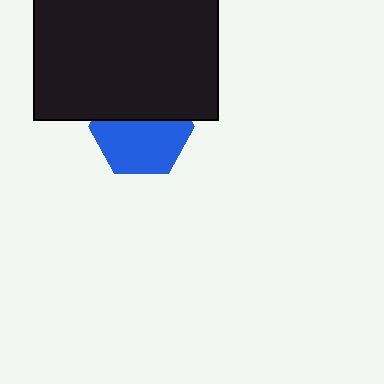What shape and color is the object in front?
The object in front is a black rectangle.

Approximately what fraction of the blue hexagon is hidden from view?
Roughly 43% of the blue hexagon is hidden behind the black rectangle.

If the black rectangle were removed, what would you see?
You would see the complete blue hexagon.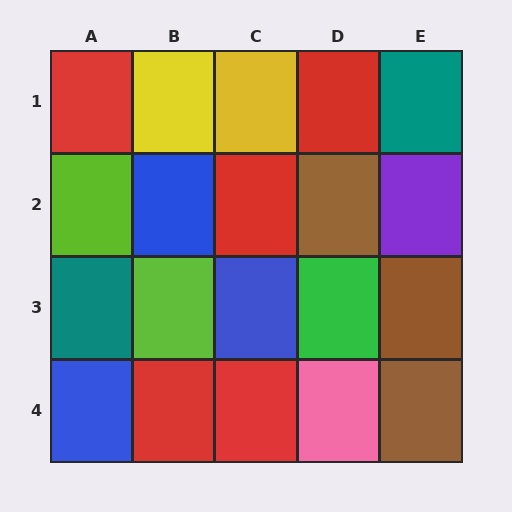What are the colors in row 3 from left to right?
Teal, lime, blue, green, brown.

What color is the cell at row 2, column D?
Brown.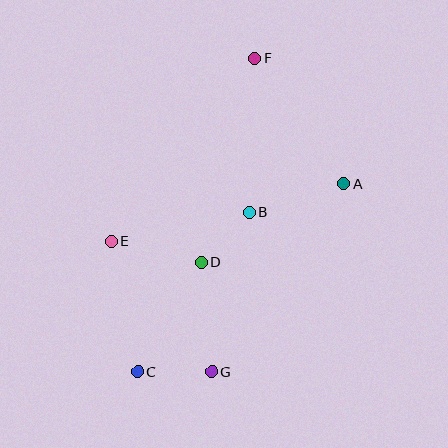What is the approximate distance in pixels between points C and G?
The distance between C and G is approximately 74 pixels.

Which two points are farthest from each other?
Points C and F are farthest from each other.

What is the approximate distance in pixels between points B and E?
The distance between B and E is approximately 141 pixels.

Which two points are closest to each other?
Points B and D are closest to each other.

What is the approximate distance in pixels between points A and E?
The distance between A and E is approximately 240 pixels.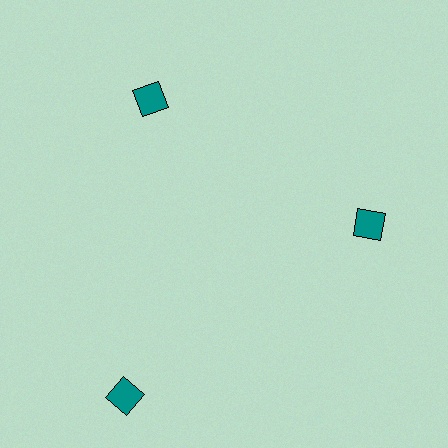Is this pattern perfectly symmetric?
No. The 3 teal diamonds are arranged in a ring, but one element near the 7 o'clock position is pushed outward from the center, breaking the 3-fold rotational symmetry.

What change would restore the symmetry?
The symmetry would be restored by moving it inward, back onto the ring so that all 3 diamonds sit at equal angles and equal distance from the center.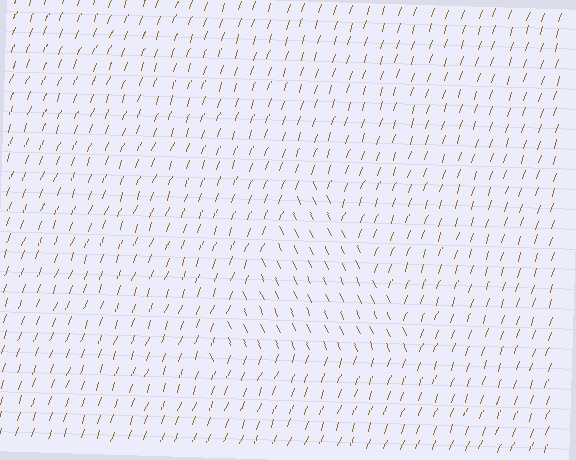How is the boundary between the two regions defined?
The boundary is defined purely by a change in line orientation (approximately 45 degrees difference). All lines are the same color and thickness.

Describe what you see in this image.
The image is filled with small brown line segments. A triangle region in the image has lines oriented differently from the surrounding lines, creating a visible texture boundary.